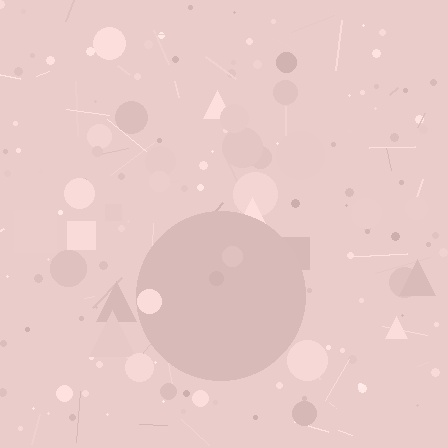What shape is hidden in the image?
A circle is hidden in the image.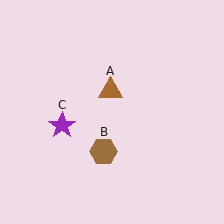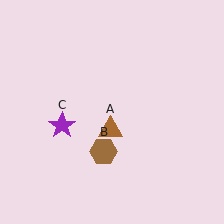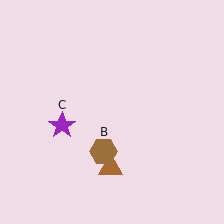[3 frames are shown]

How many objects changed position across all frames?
1 object changed position: brown triangle (object A).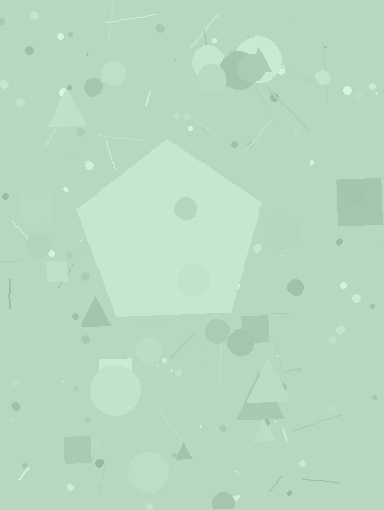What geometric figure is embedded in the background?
A pentagon is embedded in the background.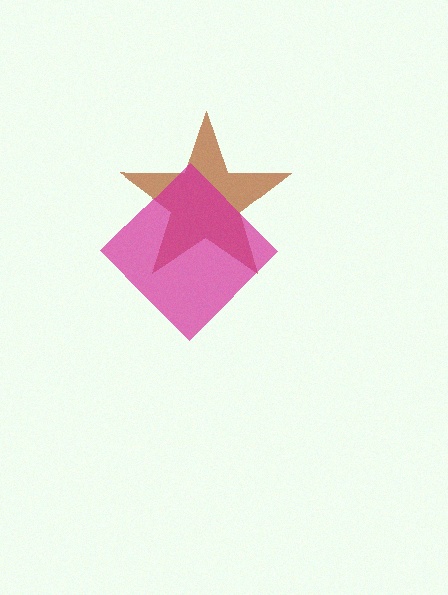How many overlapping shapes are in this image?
There are 2 overlapping shapes in the image.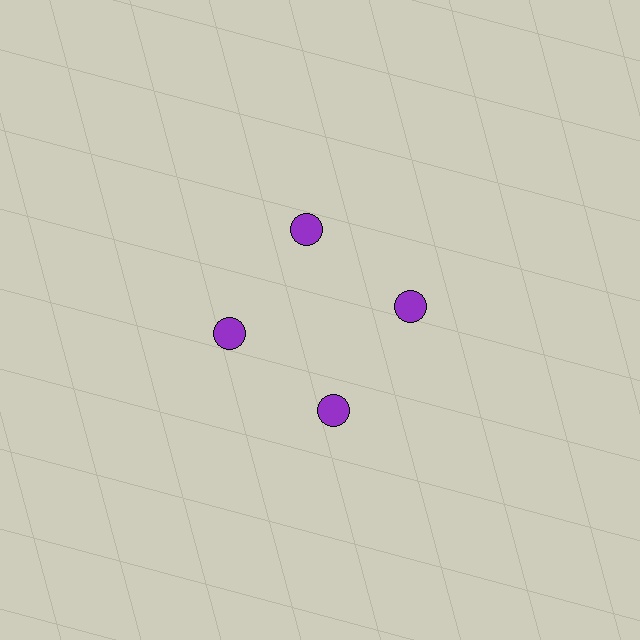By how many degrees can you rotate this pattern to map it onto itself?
The pattern maps onto itself every 90 degrees of rotation.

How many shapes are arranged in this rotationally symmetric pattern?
There are 4 shapes, arranged in 4 groups of 1.